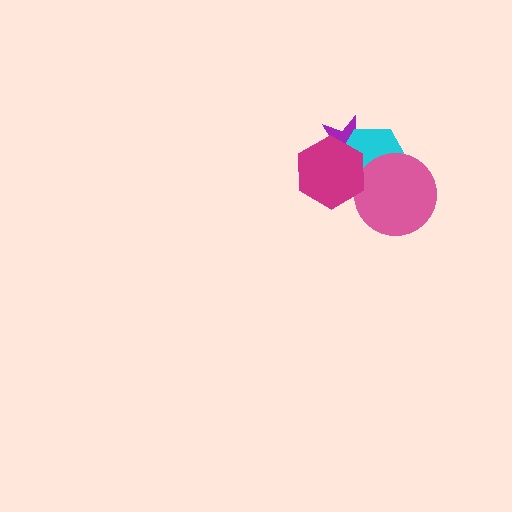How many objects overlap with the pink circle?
2 objects overlap with the pink circle.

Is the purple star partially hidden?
Yes, it is partially covered by another shape.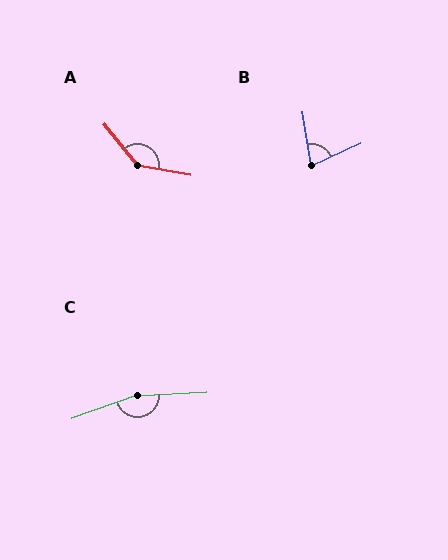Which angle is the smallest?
B, at approximately 75 degrees.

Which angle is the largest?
C, at approximately 163 degrees.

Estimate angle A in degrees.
Approximately 139 degrees.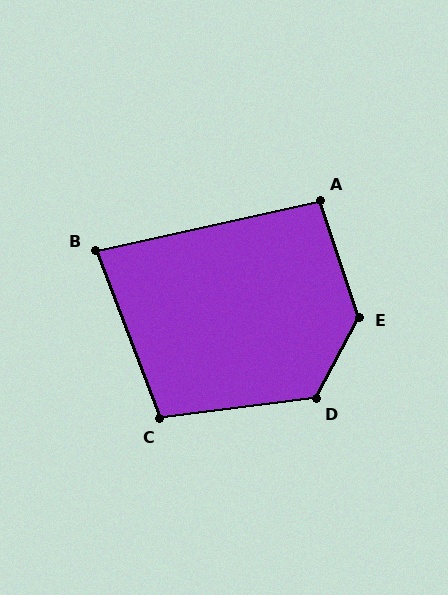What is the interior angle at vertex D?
Approximately 125 degrees (obtuse).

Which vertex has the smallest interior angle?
B, at approximately 82 degrees.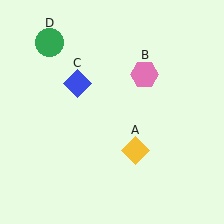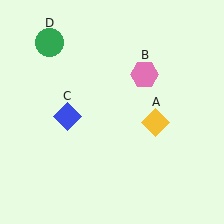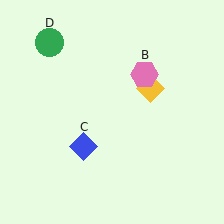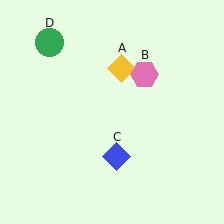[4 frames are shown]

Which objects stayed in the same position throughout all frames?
Pink hexagon (object B) and green circle (object D) remained stationary.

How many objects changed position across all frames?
2 objects changed position: yellow diamond (object A), blue diamond (object C).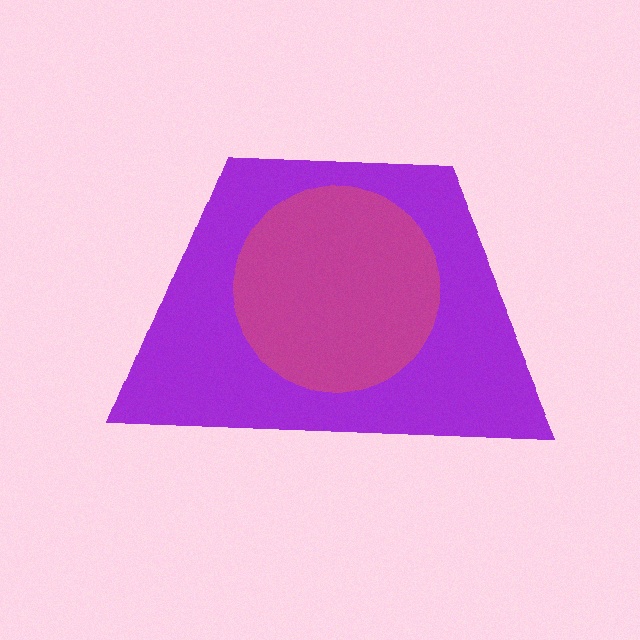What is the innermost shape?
The magenta circle.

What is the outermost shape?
The purple trapezoid.